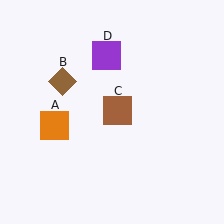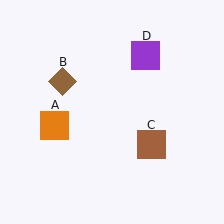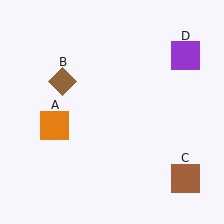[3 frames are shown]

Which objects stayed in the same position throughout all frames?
Orange square (object A) and brown diamond (object B) remained stationary.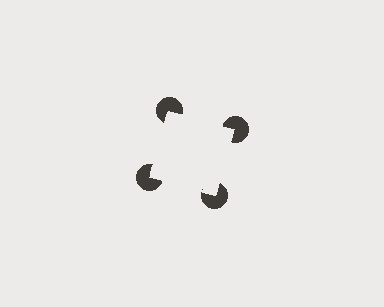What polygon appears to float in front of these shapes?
An illusory square — its edges are inferred from the aligned wedge cuts in the pac-man discs, not physically drawn.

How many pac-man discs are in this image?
There are 4 — one at each vertex of the illusory square.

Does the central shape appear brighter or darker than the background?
It typically appears slightly brighter than the background, even though no actual brightness change is drawn.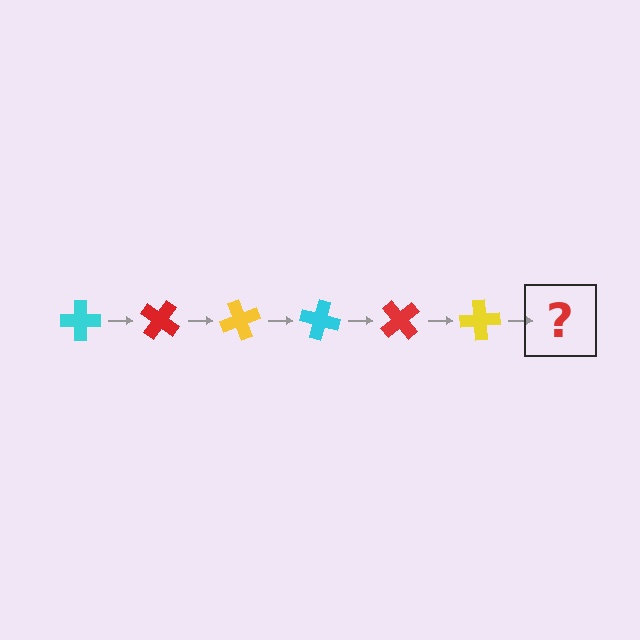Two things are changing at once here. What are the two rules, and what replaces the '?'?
The two rules are that it rotates 35 degrees each step and the color cycles through cyan, red, and yellow. The '?' should be a cyan cross, rotated 210 degrees from the start.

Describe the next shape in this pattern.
It should be a cyan cross, rotated 210 degrees from the start.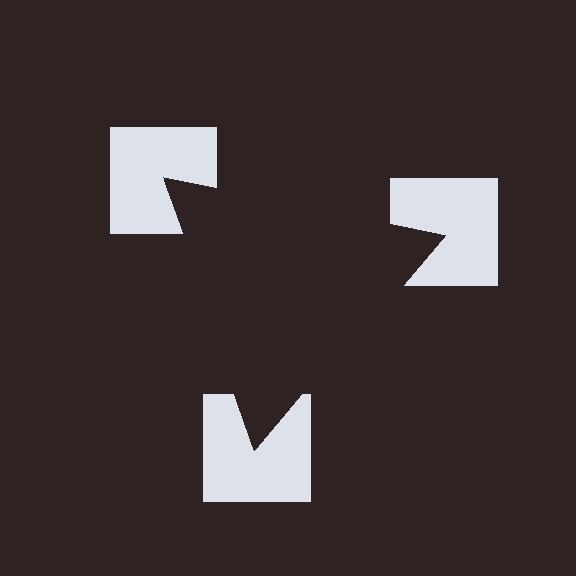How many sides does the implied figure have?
3 sides.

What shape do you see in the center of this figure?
An illusory triangle — its edges are inferred from the aligned wedge cuts in the notched squares, not physically drawn.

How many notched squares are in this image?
There are 3 — one at each vertex of the illusory triangle.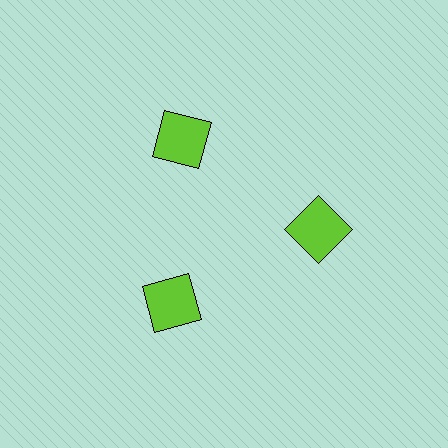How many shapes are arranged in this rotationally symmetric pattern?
There are 3 shapes, arranged in 3 groups of 1.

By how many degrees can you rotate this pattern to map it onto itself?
The pattern maps onto itself every 120 degrees of rotation.